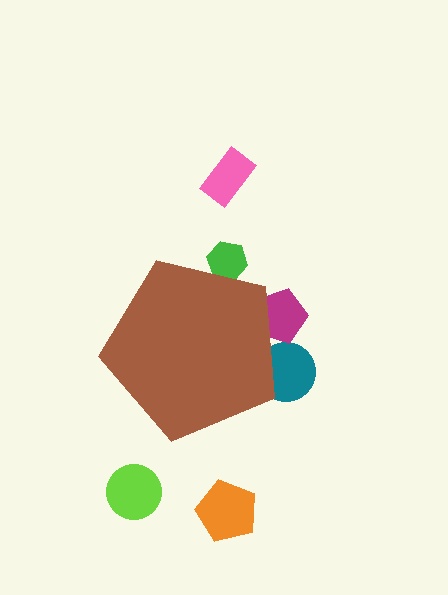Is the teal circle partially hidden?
Yes, the teal circle is partially hidden behind the brown pentagon.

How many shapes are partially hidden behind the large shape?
3 shapes are partially hidden.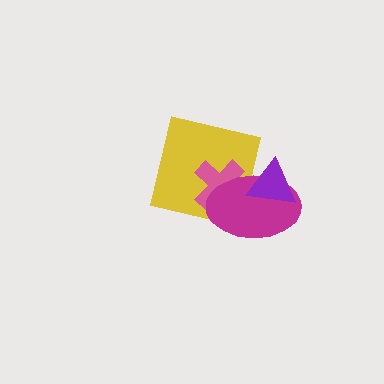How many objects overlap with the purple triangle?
1 object overlaps with the purple triangle.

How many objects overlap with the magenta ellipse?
3 objects overlap with the magenta ellipse.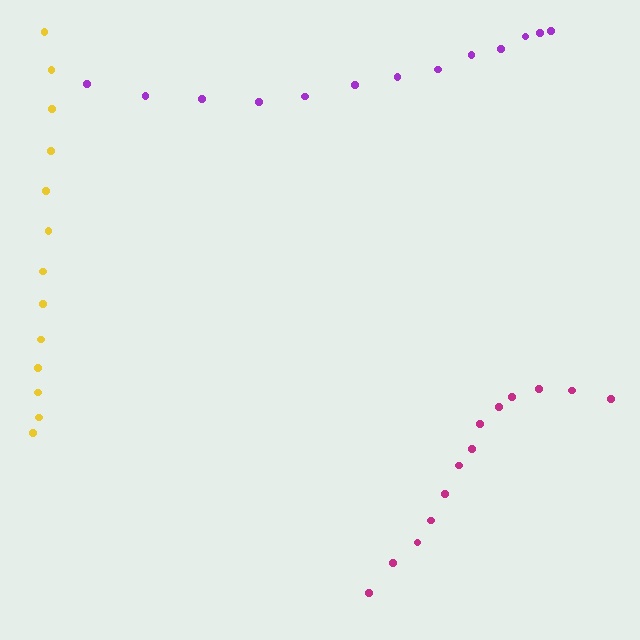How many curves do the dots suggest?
There are 3 distinct paths.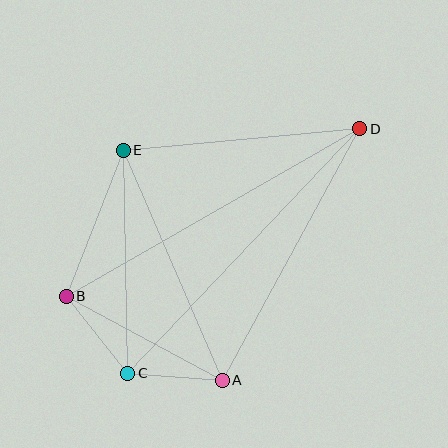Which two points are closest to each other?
Points A and C are closest to each other.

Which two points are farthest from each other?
Points B and D are farthest from each other.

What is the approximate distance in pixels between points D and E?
The distance between D and E is approximately 238 pixels.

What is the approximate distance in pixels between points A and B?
The distance between A and B is approximately 177 pixels.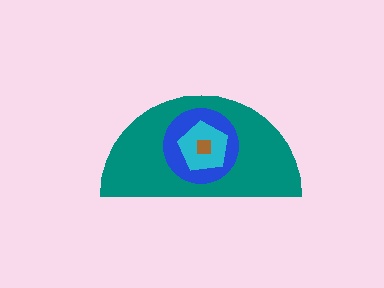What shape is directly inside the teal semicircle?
The blue circle.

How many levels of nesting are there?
4.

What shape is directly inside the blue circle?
The cyan pentagon.